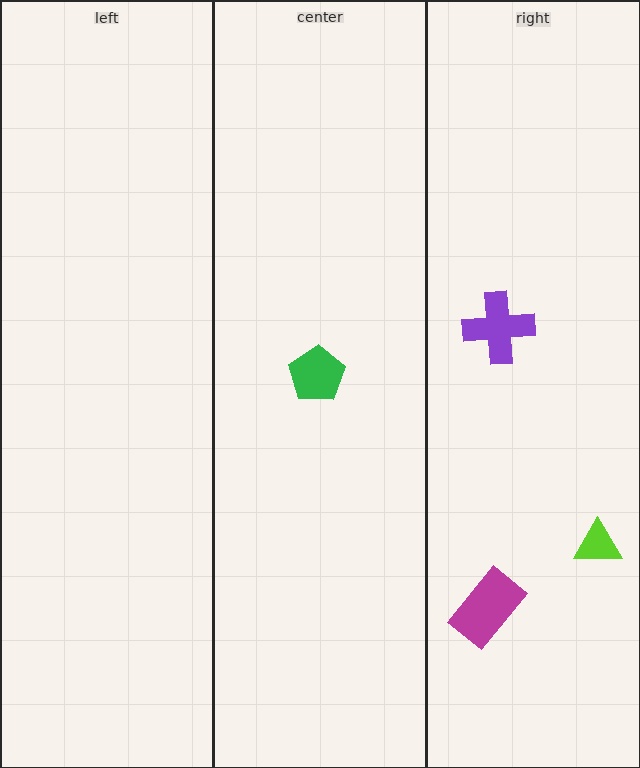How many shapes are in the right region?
3.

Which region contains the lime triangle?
The right region.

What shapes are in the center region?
The green pentagon.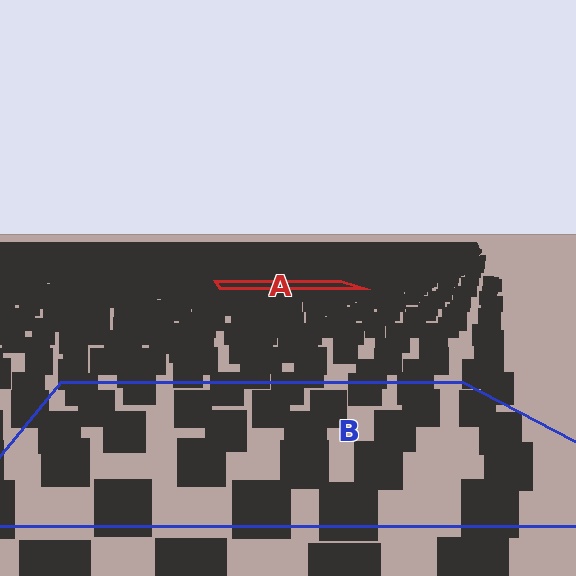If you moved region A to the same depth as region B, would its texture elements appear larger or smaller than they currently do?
They would appear larger. At a closer depth, the same texture elements are projected at a bigger on-screen size.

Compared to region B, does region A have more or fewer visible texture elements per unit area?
Region A has more texture elements per unit area — they are packed more densely because it is farther away.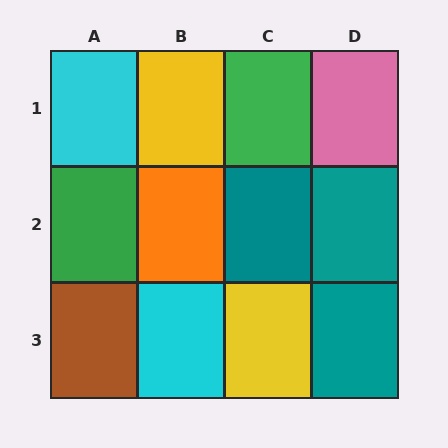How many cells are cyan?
2 cells are cyan.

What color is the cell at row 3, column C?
Yellow.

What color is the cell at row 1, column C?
Green.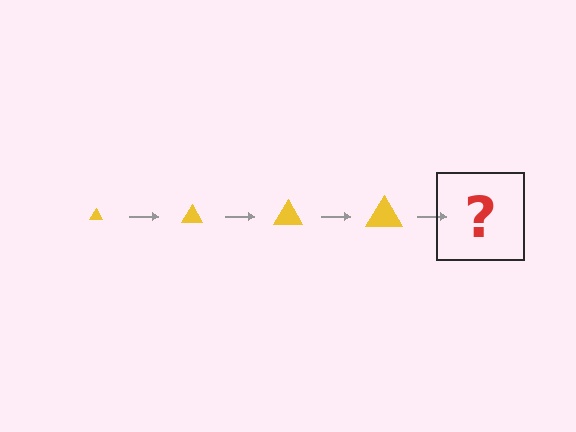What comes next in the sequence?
The next element should be a yellow triangle, larger than the previous one.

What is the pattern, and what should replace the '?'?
The pattern is that the triangle gets progressively larger each step. The '?' should be a yellow triangle, larger than the previous one.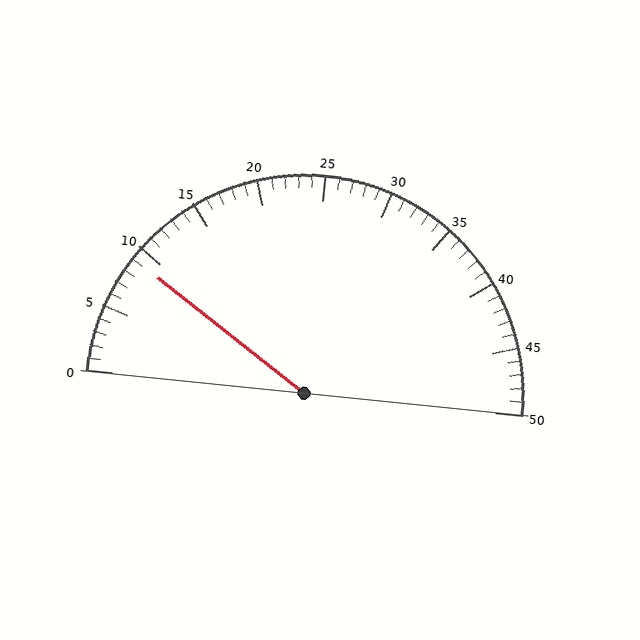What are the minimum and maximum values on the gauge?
The gauge ranges from 0 to 50.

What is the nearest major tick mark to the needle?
The nearest major tick mark is 10.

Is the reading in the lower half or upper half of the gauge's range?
The reading is in the lower half of the range (0 to 50).